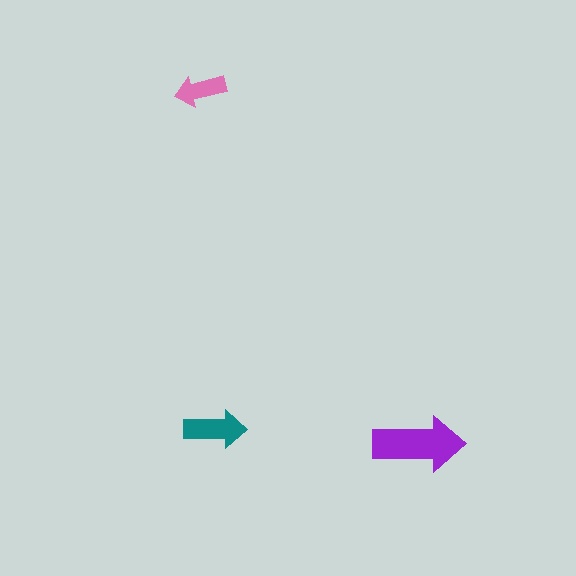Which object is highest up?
The pink arrow is topmost.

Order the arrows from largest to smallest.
the purple one, the teal one, the pink one.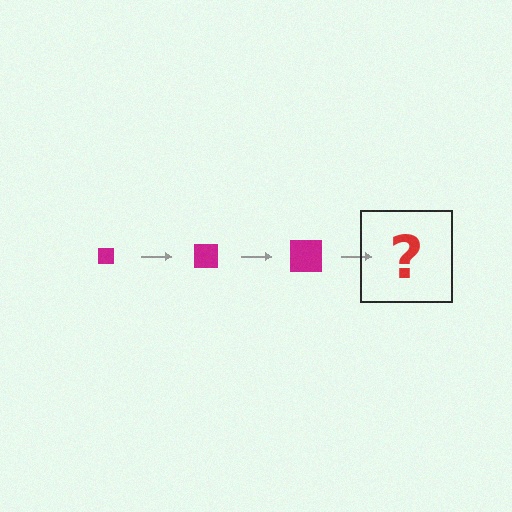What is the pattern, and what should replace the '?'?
The pattern is that the square gets progressively larger each step. The '?' should be a magenta square, larger than the previous one.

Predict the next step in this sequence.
The next step is a magenta square, larger than the previous one.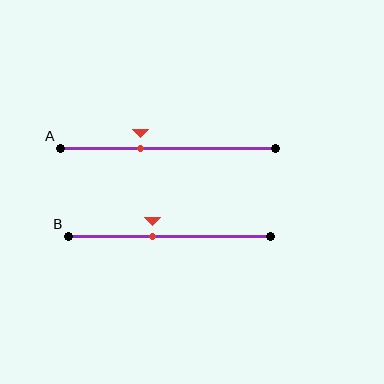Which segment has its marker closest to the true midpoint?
Segment B has its marker closest to the true midpoint.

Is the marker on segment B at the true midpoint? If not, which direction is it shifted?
No, the marker on segment B is shifted to the left by about 8% of the segment length.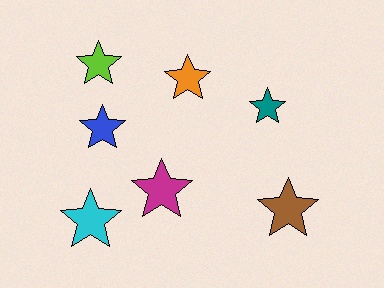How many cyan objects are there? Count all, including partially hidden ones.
There is 1 cyan object.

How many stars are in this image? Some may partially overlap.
There are 7 stars.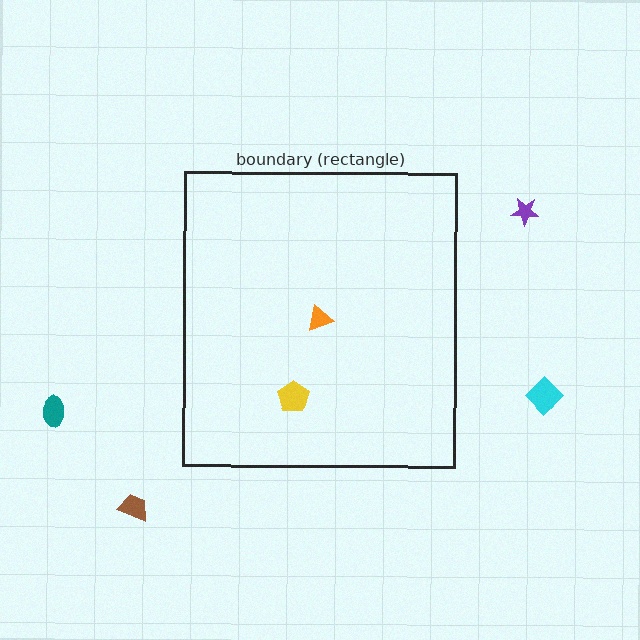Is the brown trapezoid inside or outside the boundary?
Outside.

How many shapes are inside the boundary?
2 inside, 4 outside.